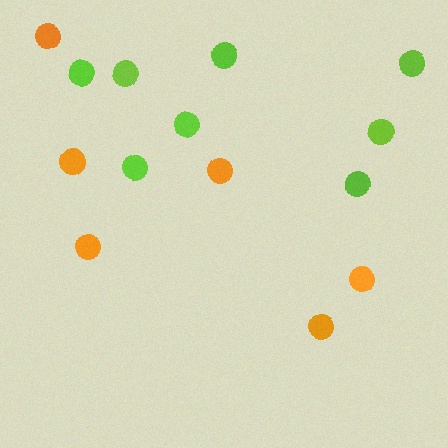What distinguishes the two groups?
There are 2 groups: one group of lime circles (8) and one group of orange circles (6).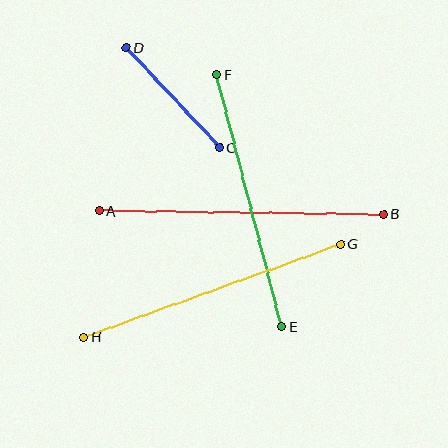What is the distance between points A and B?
The distance is approximately 284 pixels.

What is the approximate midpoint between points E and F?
The midpoint is at approximately (249, 201) pixels.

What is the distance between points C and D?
The distance is approximately 137 pixels.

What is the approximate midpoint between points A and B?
The midpoint is at approximately (242, 213) pixels.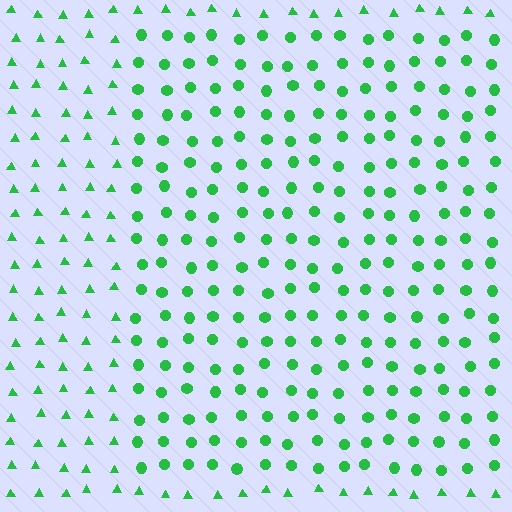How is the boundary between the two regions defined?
The boundary is defined by a change in element shape: circles inside vs. triangles outside. All elements share the same color and spacing.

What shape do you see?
I see a rectangle.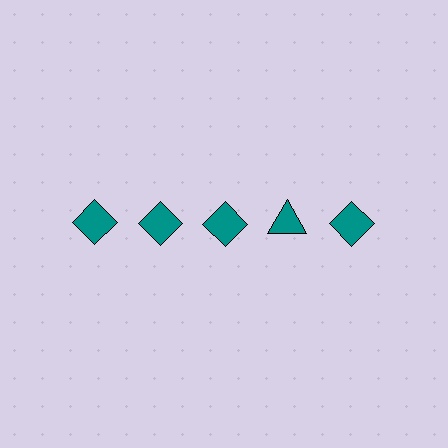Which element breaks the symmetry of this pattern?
The teal triangle in the top row, second from right column breaks the symmetry. All other shapes are teal diamonds.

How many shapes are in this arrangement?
There are 5 shapes arranged in a grid pattern.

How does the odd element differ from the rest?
It has a different shape: triangle instead of diamond.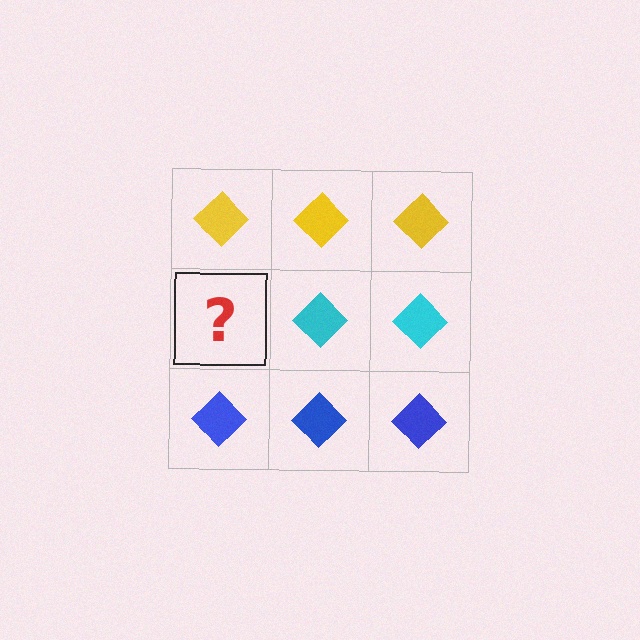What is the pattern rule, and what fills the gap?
The rule is that each row has a consistent color. The gap should be filled with a cyan diamond.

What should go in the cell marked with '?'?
The missing cell should contain a cyan diamond.